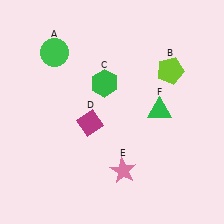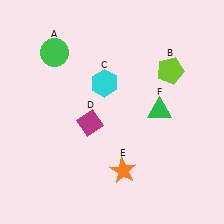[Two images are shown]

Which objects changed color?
C changed from green to cyan. E changed from pink to orange.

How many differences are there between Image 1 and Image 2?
There are 2 differences between the two images.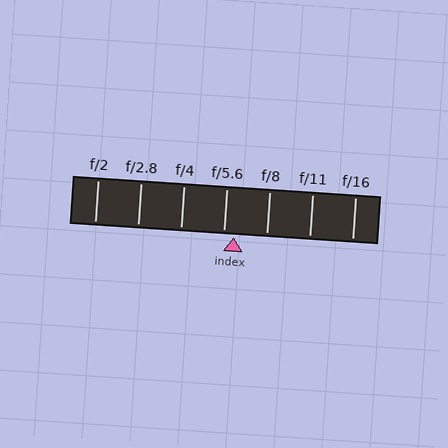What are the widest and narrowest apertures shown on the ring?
The widest aperture shown is f/2 and the narrowest is f/16.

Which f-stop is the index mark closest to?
The index mark is closest to f/5.6.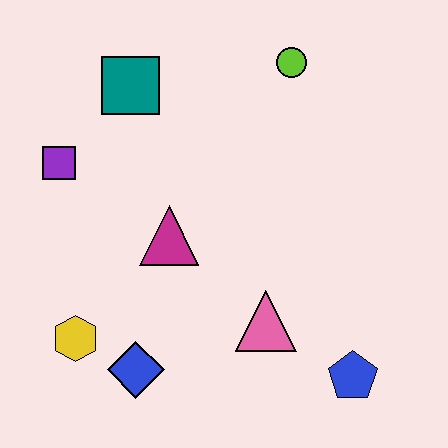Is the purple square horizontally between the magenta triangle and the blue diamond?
No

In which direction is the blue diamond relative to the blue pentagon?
The blue diamond is to the left of the blue pentagon.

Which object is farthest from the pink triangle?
The teal square is farthest from the pink triangle.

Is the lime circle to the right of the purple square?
Yes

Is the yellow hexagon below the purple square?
Yes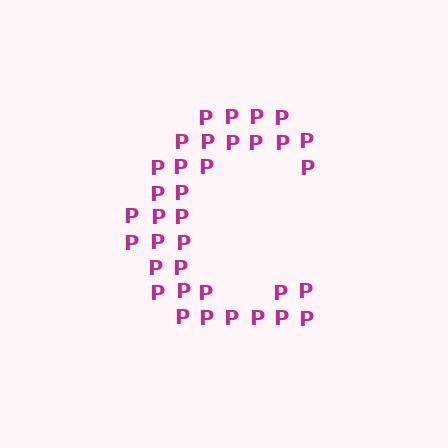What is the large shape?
The large shape is the letter C.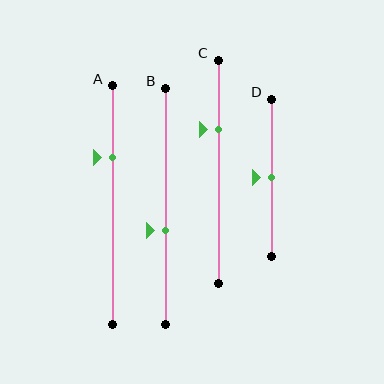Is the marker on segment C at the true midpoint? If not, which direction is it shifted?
No, the marker on segment C is shifted upward by about 19% of the segment length.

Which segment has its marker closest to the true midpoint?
Segment D has its marker closest to the true midpoint.